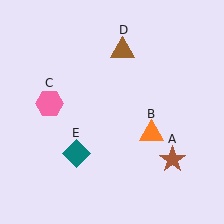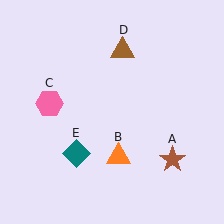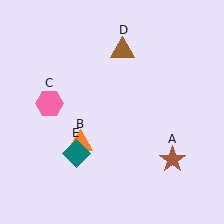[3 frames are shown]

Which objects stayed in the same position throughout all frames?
Brown star (object A) and pink hexagon (object C) and brown triangle (object D) and teal diamond (object E) remained stationary.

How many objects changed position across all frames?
1 object changed position: orange triangle (object B).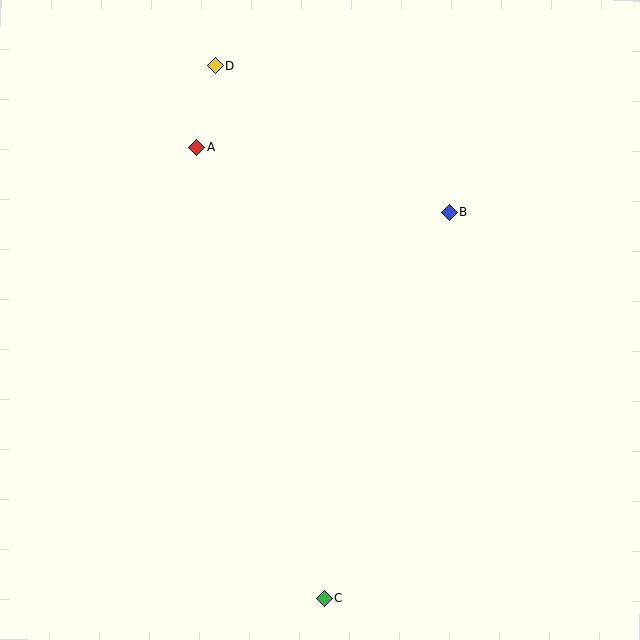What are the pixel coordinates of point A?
Point A is at (197, 147).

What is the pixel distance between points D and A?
The distance between D and A is 83 pixels.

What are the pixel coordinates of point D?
Point D is at (215, 65).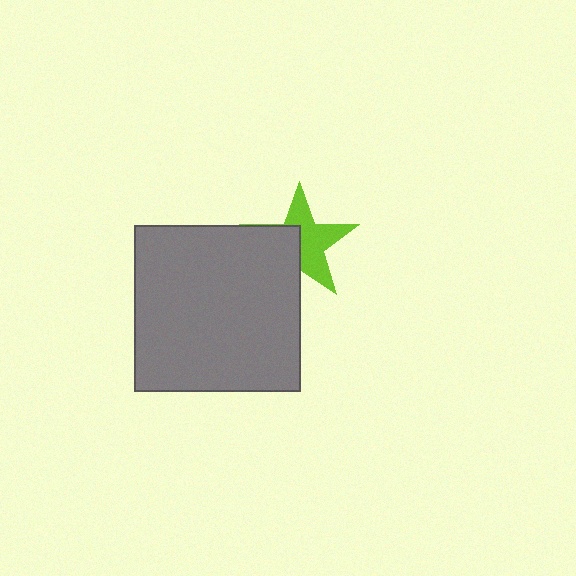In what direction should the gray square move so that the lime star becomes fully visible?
The gray square should move toward the lower-left. That is the shortest direction to clear the overlap and leave the lime star fully visible.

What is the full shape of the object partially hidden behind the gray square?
The partially hidden object is a lime star.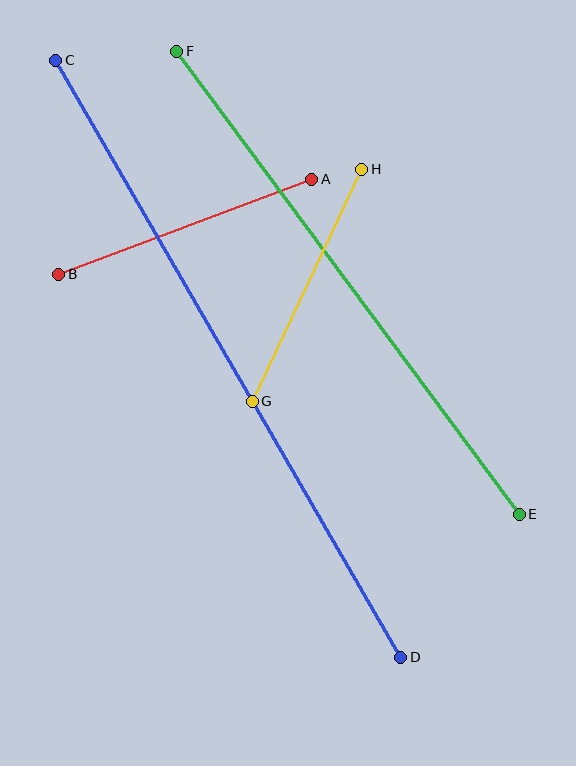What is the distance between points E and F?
The distance is approximately 576 pixels.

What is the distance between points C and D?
The distance is approximately 690 pixels.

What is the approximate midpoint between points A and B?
The midpoint is at approximately (185, 227) pixels.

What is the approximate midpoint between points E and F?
The midpoint is at approximately (348, 283) pixels.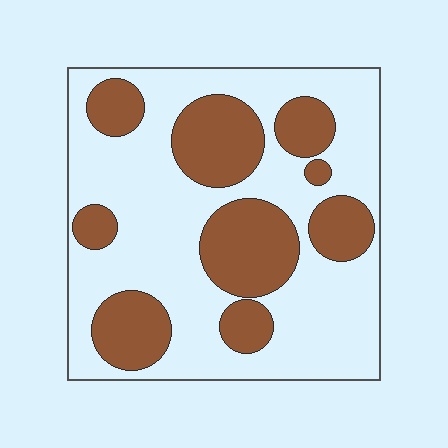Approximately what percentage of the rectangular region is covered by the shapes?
Approximately 35%.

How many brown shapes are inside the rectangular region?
9.